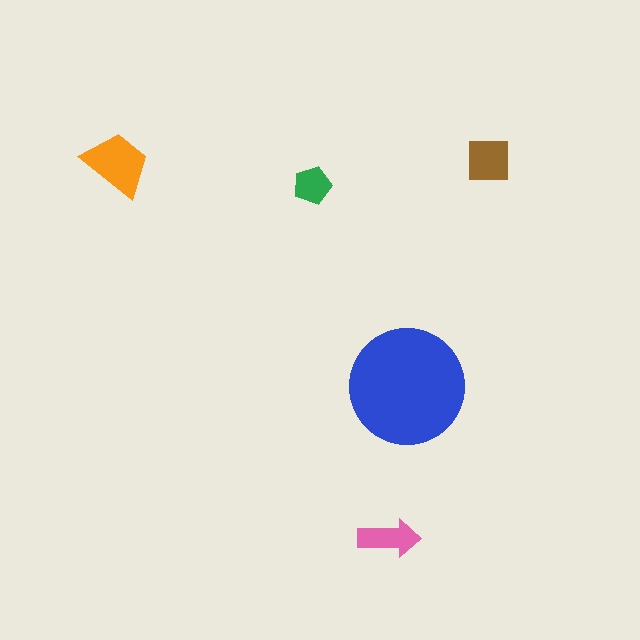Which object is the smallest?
The green pentagon.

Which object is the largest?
The blue circle.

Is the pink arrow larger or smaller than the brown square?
Smaller.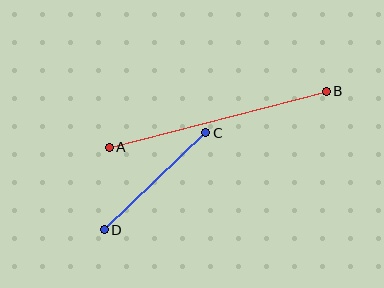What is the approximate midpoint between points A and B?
The midpoint is at approximately (218, 119) pixels.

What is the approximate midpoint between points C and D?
The midpoint is at approximately (155, 181) pixels.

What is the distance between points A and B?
The distance is approximately 224 pixels.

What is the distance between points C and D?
The distance is approximately 140 pixels.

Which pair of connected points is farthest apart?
Points A and B are farthest apart.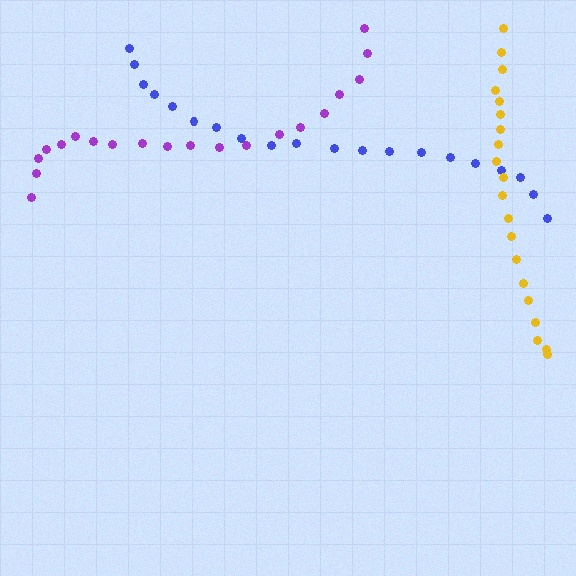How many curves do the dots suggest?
There are 3 distinct paths.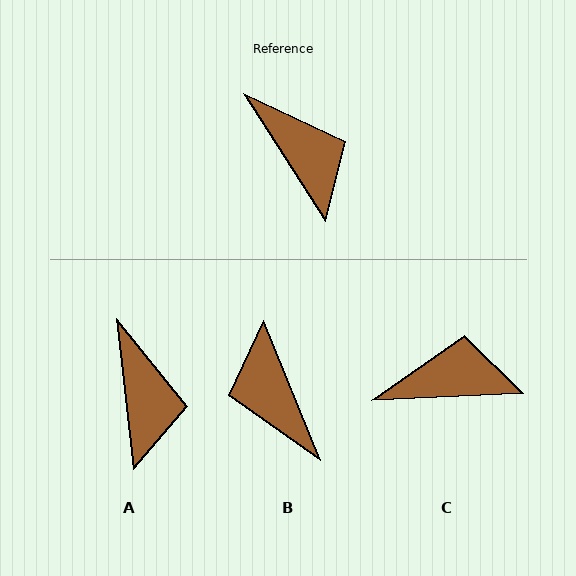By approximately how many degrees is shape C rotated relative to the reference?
Approximately 60 degrees counter-clockwise.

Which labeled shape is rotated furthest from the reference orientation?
B, about 169 degrees away.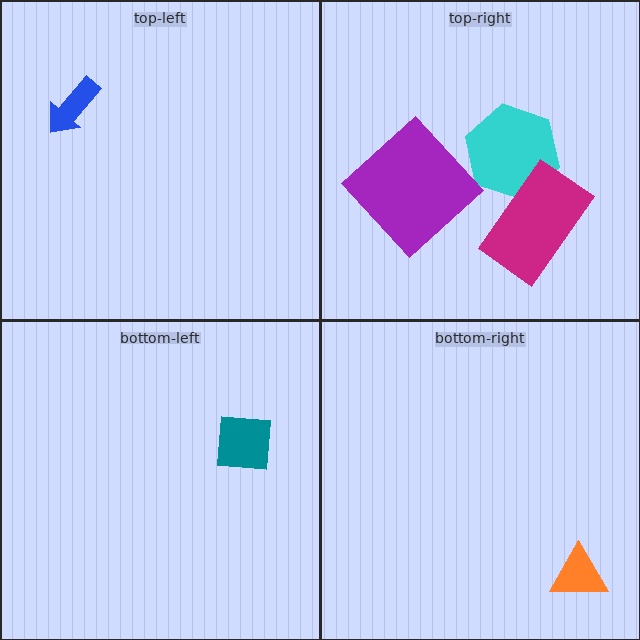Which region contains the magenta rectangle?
The top-right region.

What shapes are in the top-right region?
The cyan hexagon, the magenta rectangle, the purple diamond.